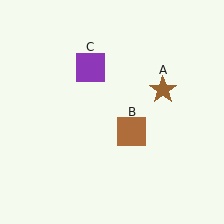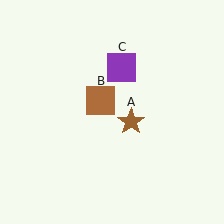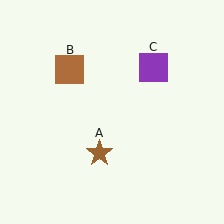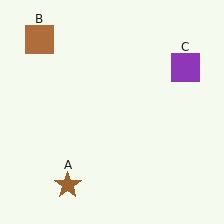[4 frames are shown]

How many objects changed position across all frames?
3 objects changed position: brown star (object A), brown square (object B), purple square (object C).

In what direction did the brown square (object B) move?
The brown square (object B) moved up and to the left.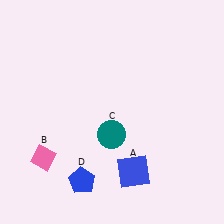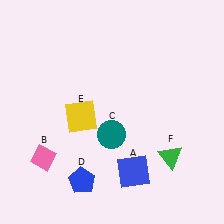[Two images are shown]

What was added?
A yellow square (E), a green triangle (F) were added in Image 2.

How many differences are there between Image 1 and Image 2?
There are 2 differences between the two images.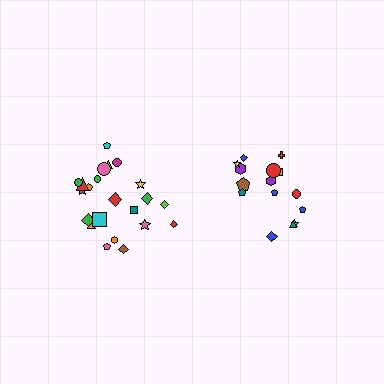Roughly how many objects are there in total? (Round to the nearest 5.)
Roughly 35 objects in total.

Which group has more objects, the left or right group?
The left group.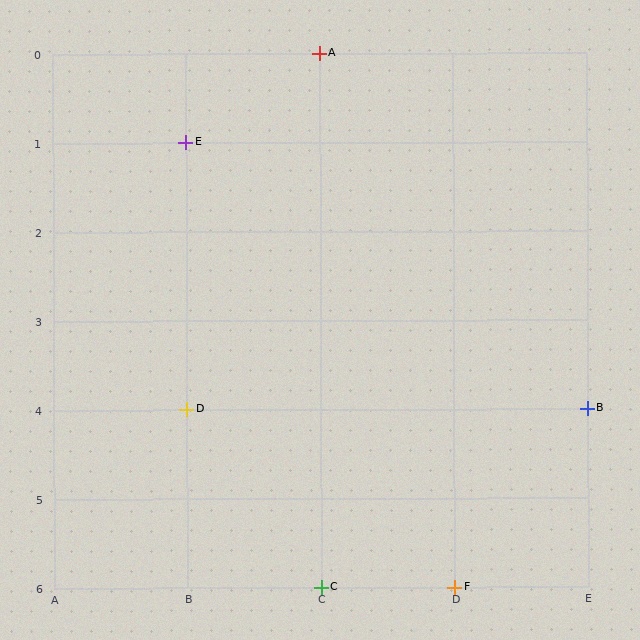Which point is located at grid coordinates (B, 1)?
Point E is at (B, 1).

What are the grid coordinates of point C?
Point C is at grid coordinates (C, 6).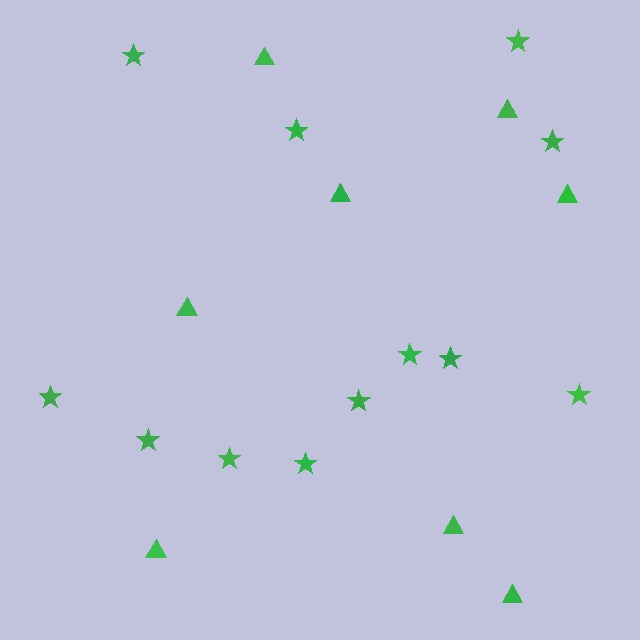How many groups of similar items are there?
There are 2 groups: one group of triangles (8) and one group of stars (12).